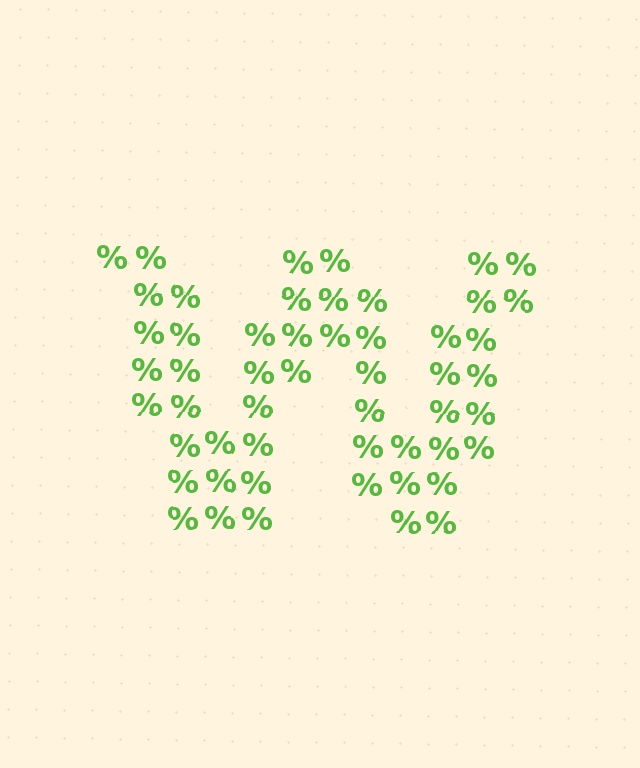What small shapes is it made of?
It is made of small percent signs.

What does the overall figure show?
The overall figure shows the letter W.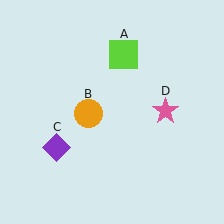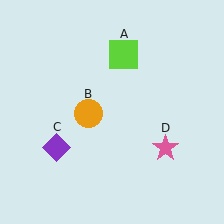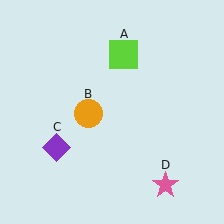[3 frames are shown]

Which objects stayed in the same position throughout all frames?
Lime square (object A) and orange circle (object B) and purple diamond (object C) remained stationary.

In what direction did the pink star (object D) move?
The pink star (object D) moved down.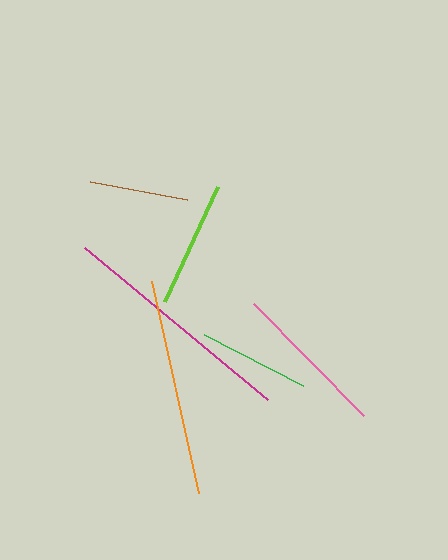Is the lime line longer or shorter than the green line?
The lime line is longer than the green line.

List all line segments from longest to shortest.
From longest to shortest: magenta, orange, pink, lime, green, brown.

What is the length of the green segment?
The green segment is approximately 111 pixels long.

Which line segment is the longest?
The magenta line is the longest at approximately 237 pixels.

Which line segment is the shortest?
The brown line is the shortest at approximately 99 pixels.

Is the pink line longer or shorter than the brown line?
The pink line is longer than the brown line.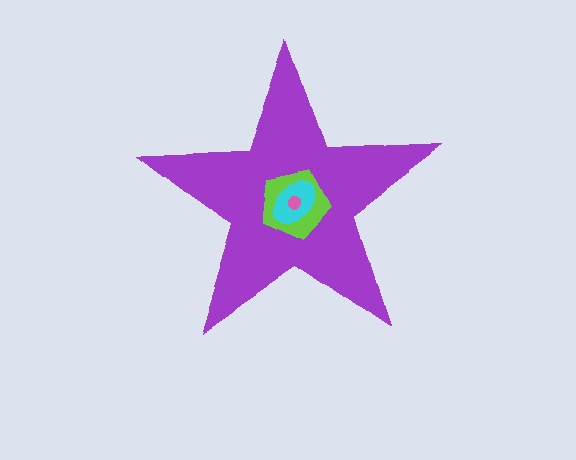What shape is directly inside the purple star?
The lime pentagon.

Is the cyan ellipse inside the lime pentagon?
Yes.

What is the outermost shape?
The purple star.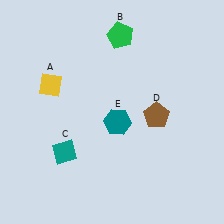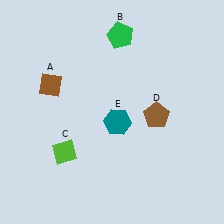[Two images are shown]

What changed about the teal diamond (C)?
In Image 1, C is teal. In Image 2, it changed to lime.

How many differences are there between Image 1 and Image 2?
There are 2 differences between the two images.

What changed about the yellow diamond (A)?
In Image 1, A is yellow. In Image 2, it changed to brown.